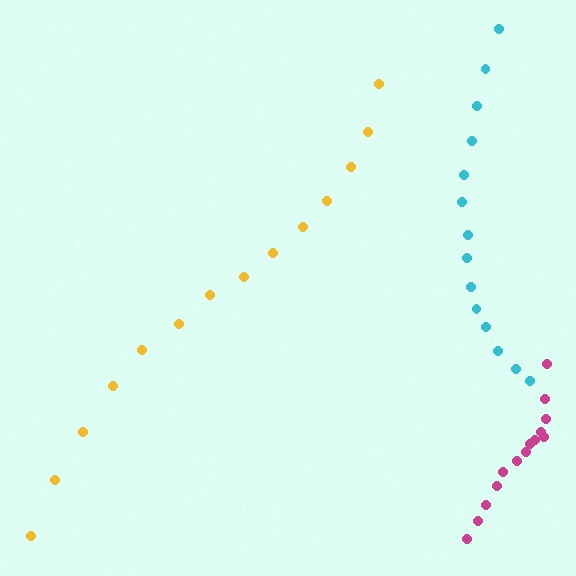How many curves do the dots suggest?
There are 3 distinct paths.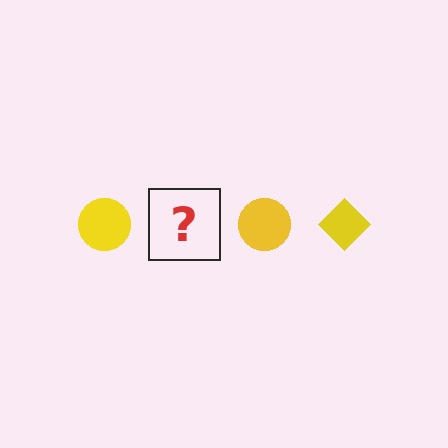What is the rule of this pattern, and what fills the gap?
The rule is that the pattern cycles through circle, diamond shapes in yellow. The gap should be filled with a yellow diamond.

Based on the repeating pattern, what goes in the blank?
The blank should be a yellow diamond.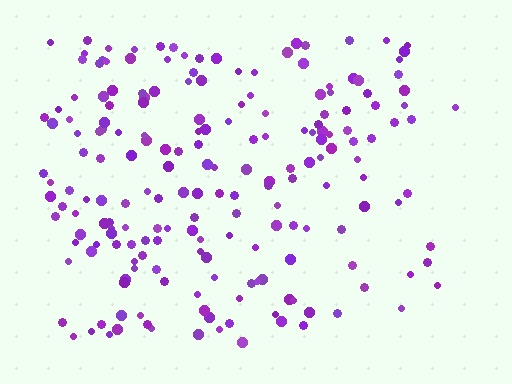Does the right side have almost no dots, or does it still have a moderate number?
Still a moderate number, just noticeably fewer than the left.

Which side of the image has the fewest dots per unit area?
The right.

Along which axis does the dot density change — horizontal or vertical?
Horizontal.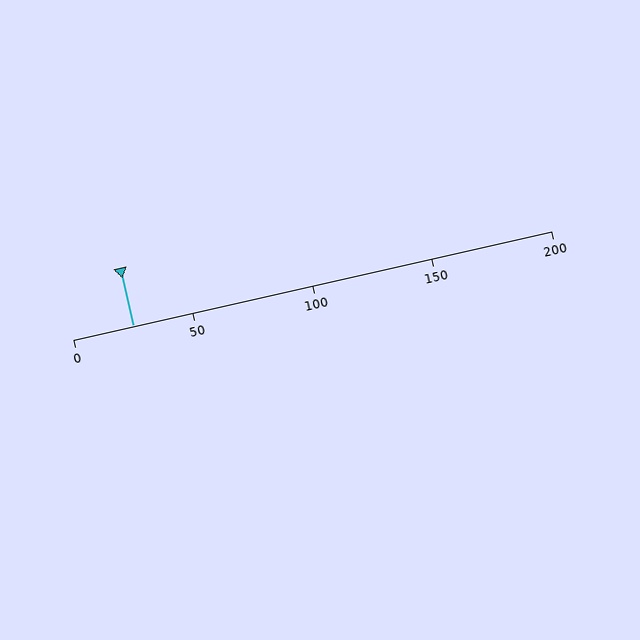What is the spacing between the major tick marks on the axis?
The major ticks are spaced 50 apart.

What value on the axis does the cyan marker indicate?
The marker indicates approximately 25.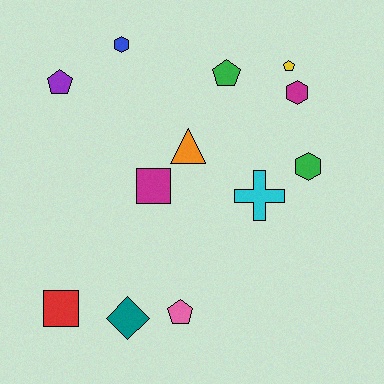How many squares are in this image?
There are 2 squares.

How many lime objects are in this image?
There are no lime objects.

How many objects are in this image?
There are 12 objects.